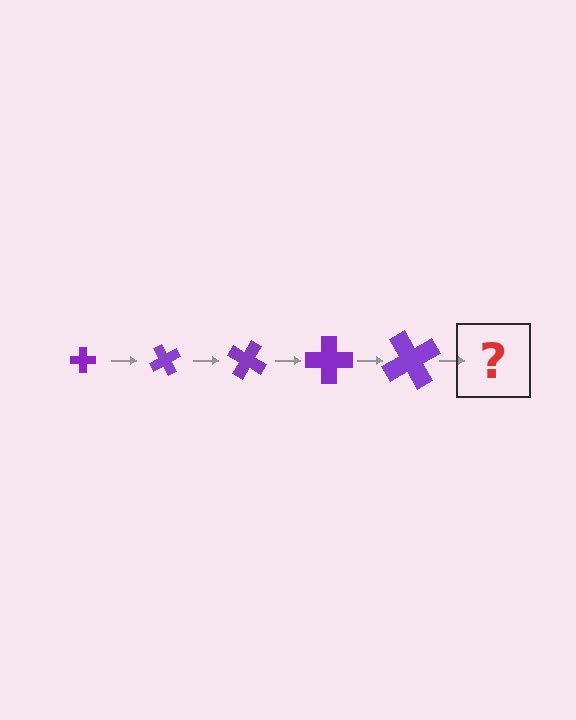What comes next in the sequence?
The next element should be a cross, larger than the previous one and rotated 300 degrees from the start.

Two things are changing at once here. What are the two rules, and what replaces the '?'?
The two rules are that the cross grows larger each step and it rotates 60 degrees each step. The '?' should be a cross, larger than the previous one and rotated 300 degrees from the start.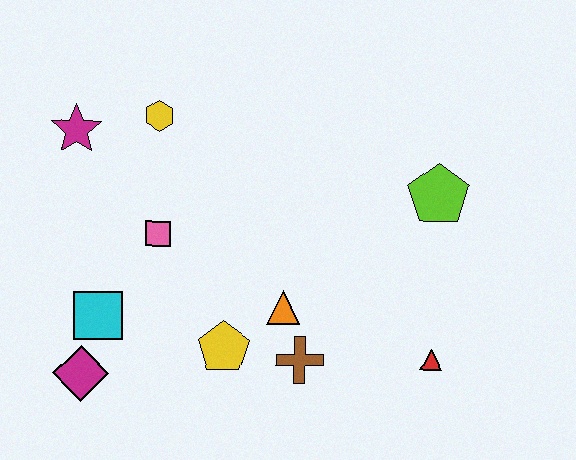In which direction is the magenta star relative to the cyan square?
The magenta star is above the cyan square.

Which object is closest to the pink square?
The cyan square is closest to the pink square.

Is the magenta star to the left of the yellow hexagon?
Yes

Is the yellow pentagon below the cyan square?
Yes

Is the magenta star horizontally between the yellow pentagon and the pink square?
No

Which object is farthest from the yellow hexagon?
The red triangle is farthest from the yellow hexagon.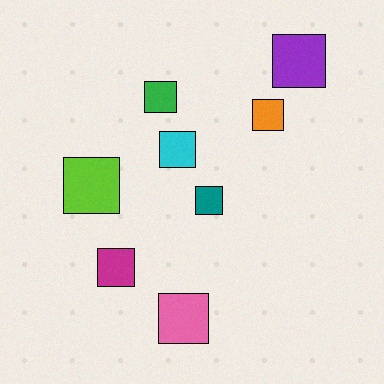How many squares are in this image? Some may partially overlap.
There are 8 squares.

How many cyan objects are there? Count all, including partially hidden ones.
There is 1 cyan object.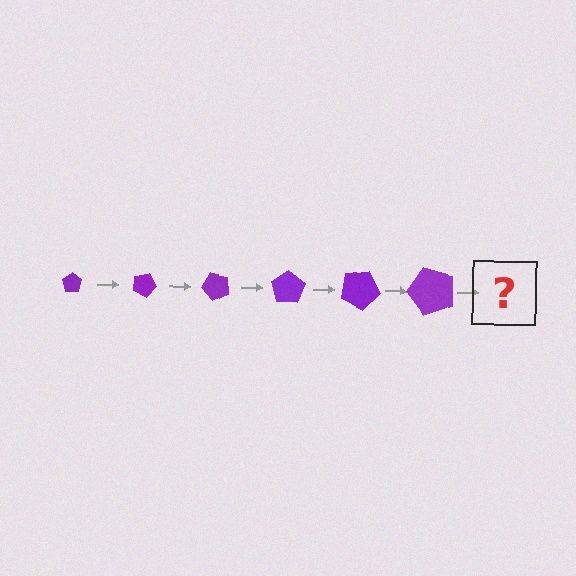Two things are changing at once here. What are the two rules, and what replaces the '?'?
The two rules are that the pentagon grows larger each step and it rotates 25 degrees each step. The '?' should be a pentagon, larger than the previous one and rotated 150 degrees from the start.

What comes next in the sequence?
The next element should be a pentagon, larger than the previous one and rotated 150 degrees from the start.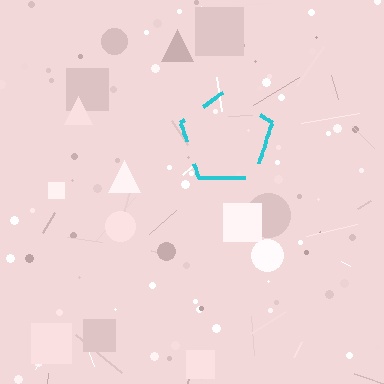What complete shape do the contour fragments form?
The contour fragments form a pentagon.